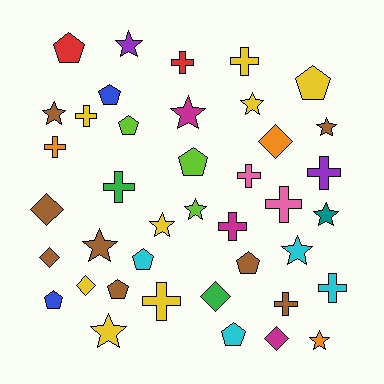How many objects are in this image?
There are 40 objects.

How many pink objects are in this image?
There are 2 pink objects.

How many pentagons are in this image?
There are 10 pentagons.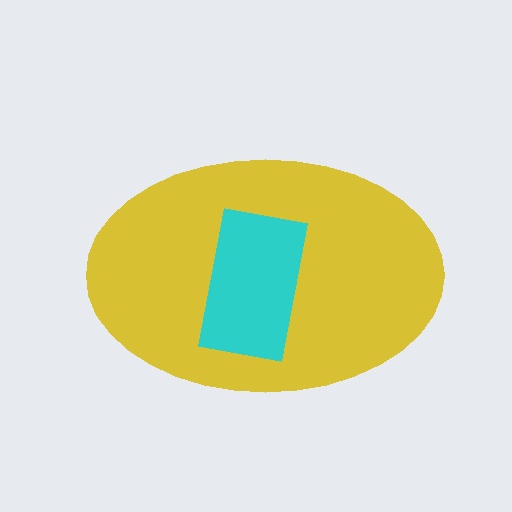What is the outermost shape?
The yellow ellipse.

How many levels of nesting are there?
2.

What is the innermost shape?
The cyan rectangle.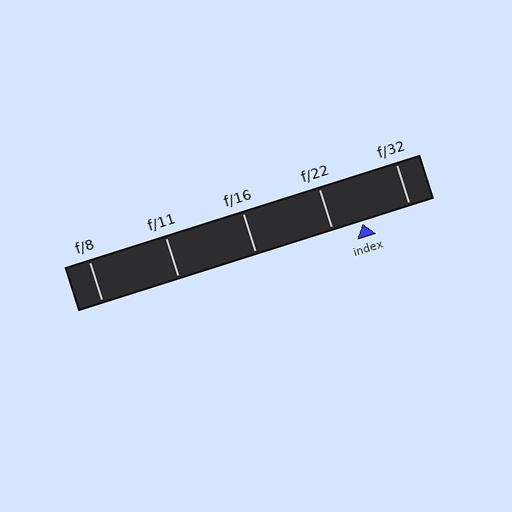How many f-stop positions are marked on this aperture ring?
There are 5 f-stop positions marked.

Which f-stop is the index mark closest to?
The index mark is closest to f/22.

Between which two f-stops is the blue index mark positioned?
The index mark is between f/22 and f/32.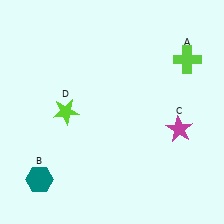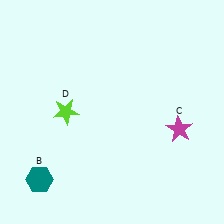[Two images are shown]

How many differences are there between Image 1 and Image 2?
There is 1 difference between the two images.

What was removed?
The lime cross (A) was removed in Image 2.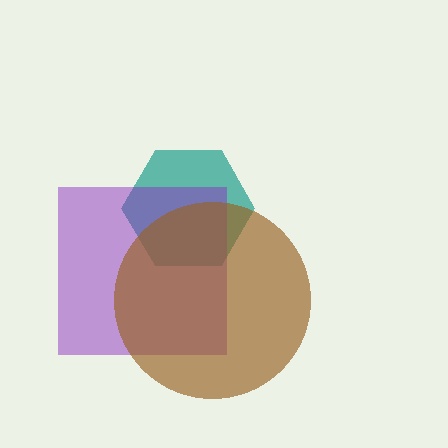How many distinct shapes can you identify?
There are 3 distinct shapes: a teal hexagon, a purple square, a brown circle.